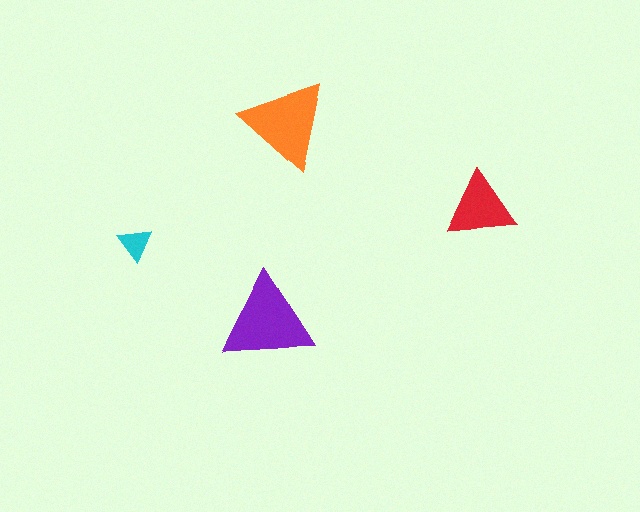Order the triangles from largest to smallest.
the purple one, the orange one, the red one, the cyan one.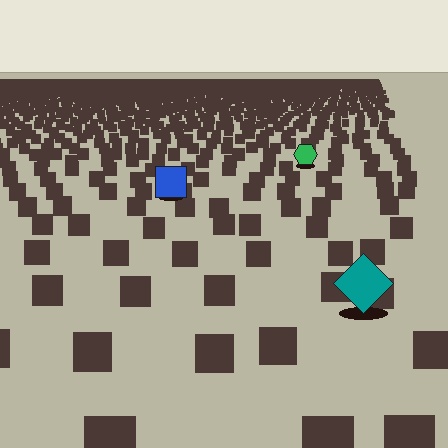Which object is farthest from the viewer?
The green hexagon is farthest from the viewer. It appears smaller and the ground texture around it is denser.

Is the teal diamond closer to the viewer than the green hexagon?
Yes. The teal diamond is closer — you can tell from the texture gradient: the ground texture is coarser near it.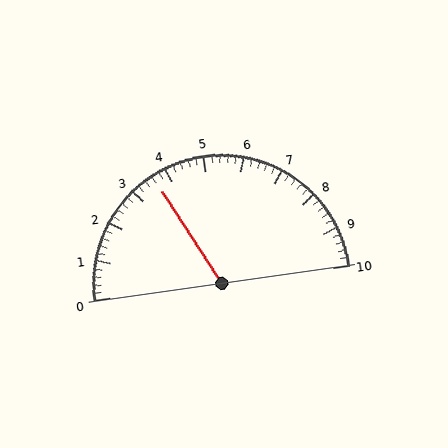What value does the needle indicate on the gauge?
The needle indicates approximately 3.6.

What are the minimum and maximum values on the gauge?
The gauge ranges from 0 to 10.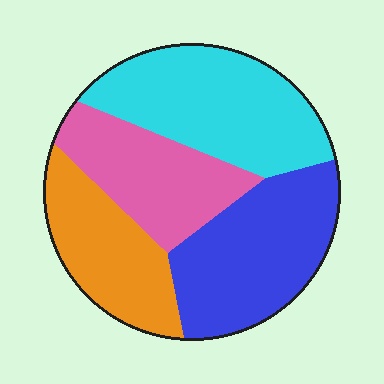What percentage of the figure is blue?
Blue covers about 30% of the figure.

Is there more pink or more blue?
Blue.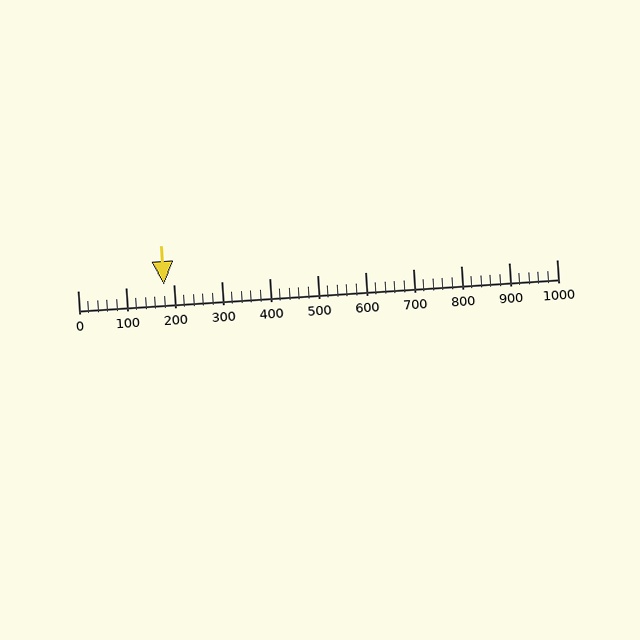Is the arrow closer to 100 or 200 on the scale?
The arrow is closer to 200.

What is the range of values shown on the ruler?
The ruler shows values from 0 to 1000.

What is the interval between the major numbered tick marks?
The major tick marks are spaced 100 units apart.